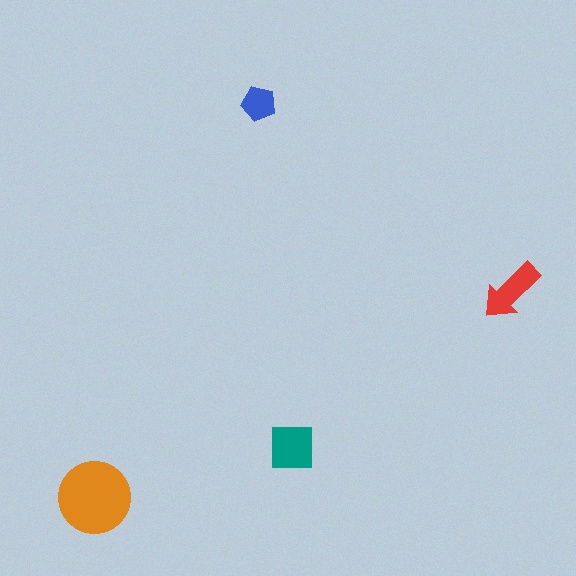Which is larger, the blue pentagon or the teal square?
The teal square.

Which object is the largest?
The orange circle.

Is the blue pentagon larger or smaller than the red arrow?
Smaller.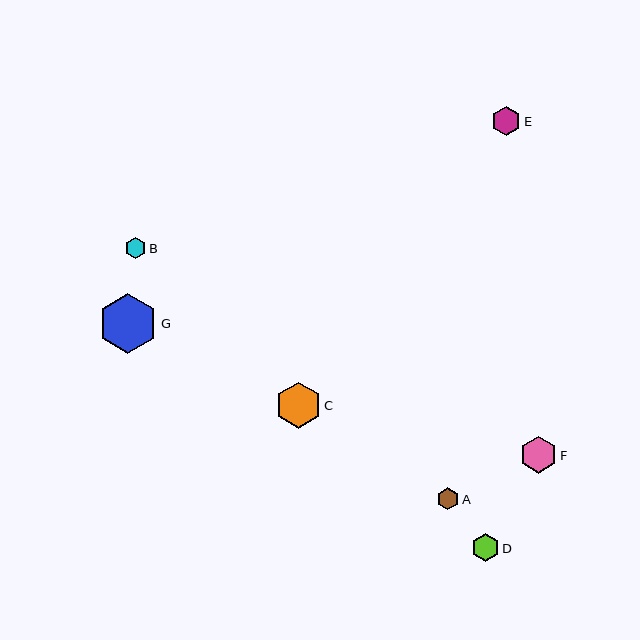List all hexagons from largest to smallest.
From largest to smallest: G, C, F, E, D, A, B.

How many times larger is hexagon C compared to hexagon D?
Hexagon C is approximately 1.6 times the size of hexagon D.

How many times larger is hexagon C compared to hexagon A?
Hexagon C is approximately 2.1 times the size of hexagon A.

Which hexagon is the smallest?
Hexagon B is the smallest with a size of approximately 21 pixels.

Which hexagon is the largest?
Hexagon G is the largest with a size of approximately 60 pixels.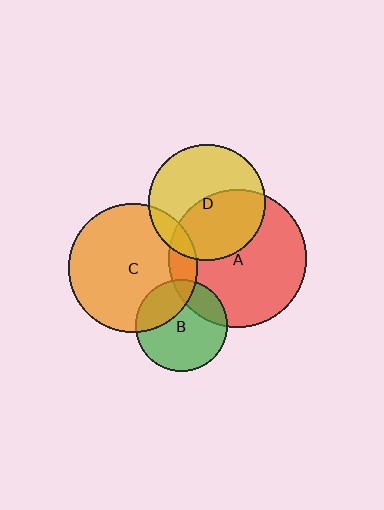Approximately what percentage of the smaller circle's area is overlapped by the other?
Approximately 30%.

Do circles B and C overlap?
Yes.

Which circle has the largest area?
Circle A (red).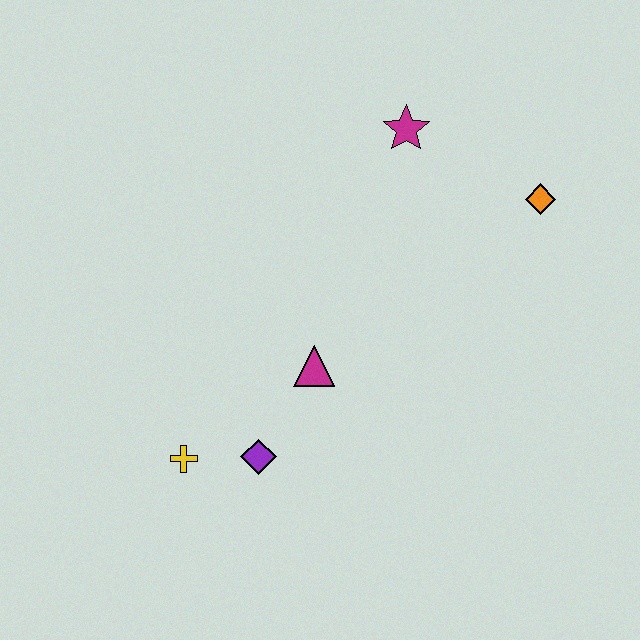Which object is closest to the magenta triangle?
The purple diamond is closest to the magenta triangle.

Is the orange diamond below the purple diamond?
No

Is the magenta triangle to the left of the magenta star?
Yes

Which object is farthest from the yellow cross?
The orange diamond is farthest from the yellow cross.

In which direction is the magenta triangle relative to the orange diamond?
The magenta triangle is to the left of the orange diamond.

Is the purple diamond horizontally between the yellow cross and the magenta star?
Yes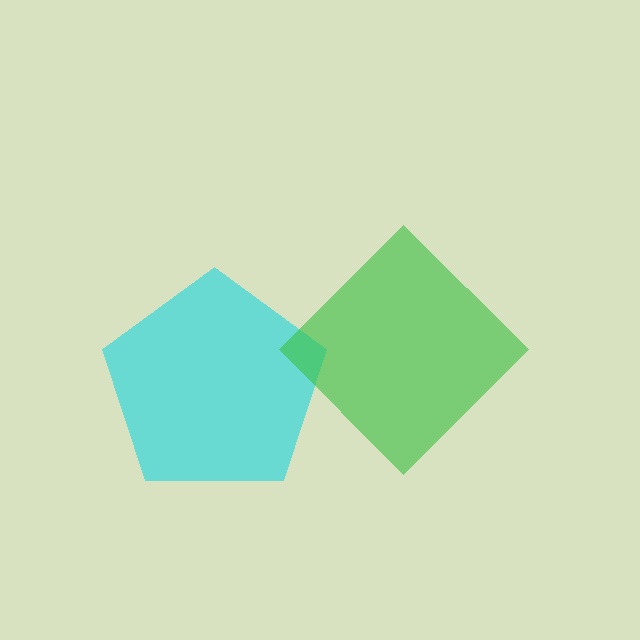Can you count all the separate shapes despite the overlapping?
Yes, there are 2 separate shapes.